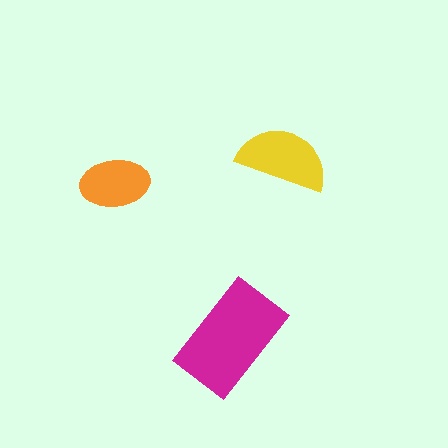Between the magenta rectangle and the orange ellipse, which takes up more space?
The magenta rectangle.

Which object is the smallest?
The orange ellipse.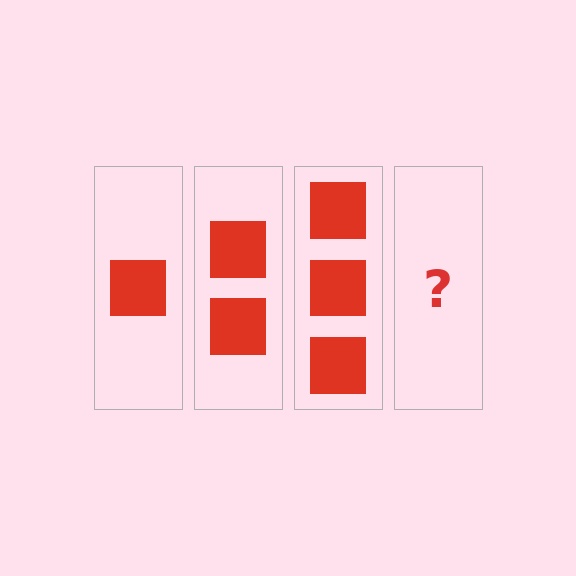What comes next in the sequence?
The next element should be 4 squares.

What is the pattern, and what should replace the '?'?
The pattern is that each step adds one more square. The '?' should be 4 squares.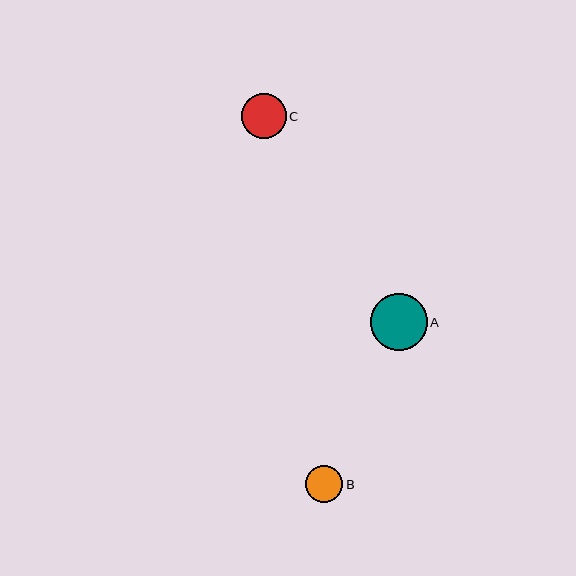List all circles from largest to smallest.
From largest to smallest: A, C, B.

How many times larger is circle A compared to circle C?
Circle A is approximately 1.3 times the size of circle C.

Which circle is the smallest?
Circle B is the smallest with a size of approximately 37 pixels.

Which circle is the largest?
Circle A is the largest with a size of approximately 57 pixels.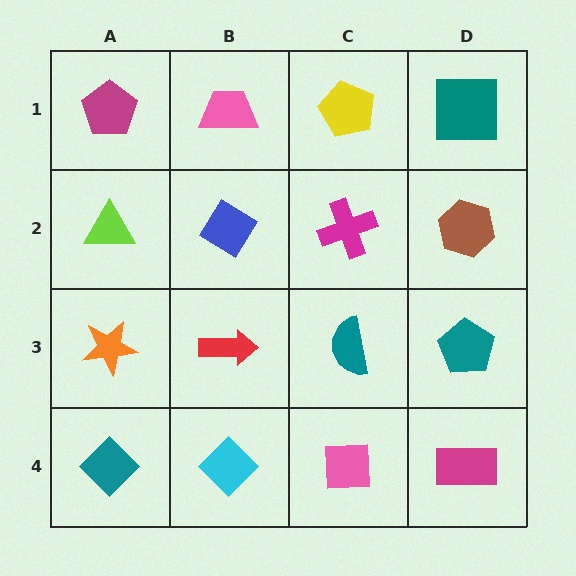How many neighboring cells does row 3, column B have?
4.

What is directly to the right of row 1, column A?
A pink trapezoid.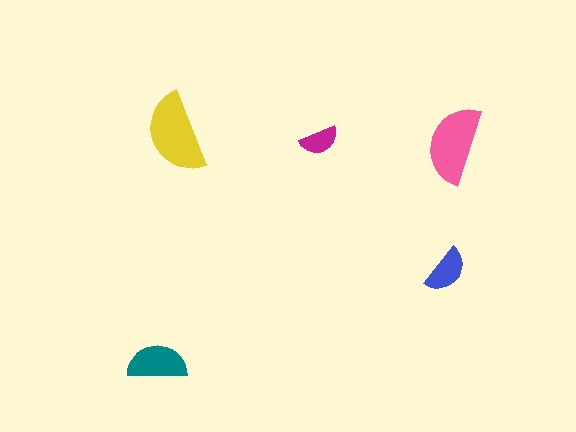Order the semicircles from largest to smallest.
the yellow one, the pink one, the teal one, the blue one, the magenta one.